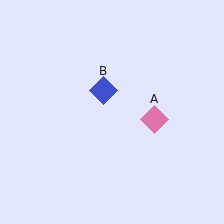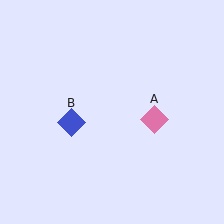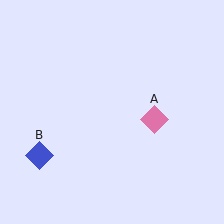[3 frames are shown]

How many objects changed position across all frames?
1 object changed position: blue diamond (object B).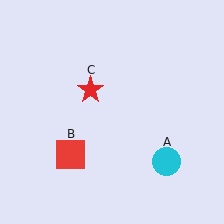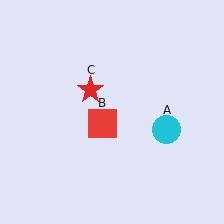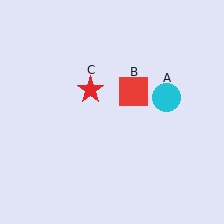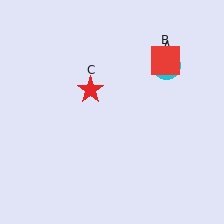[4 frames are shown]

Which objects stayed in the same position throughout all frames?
Red star (object C) remained stationary.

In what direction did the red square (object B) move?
The red square (object B) moved up and to the right.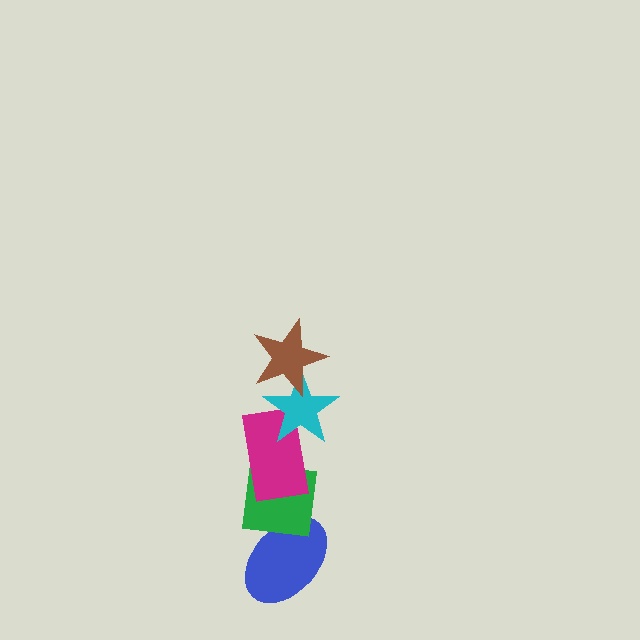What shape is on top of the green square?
The magenta rectangle is on top of the green square.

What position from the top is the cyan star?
The cyan star is 2nd from the top.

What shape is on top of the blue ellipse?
The green square is on top of the blue ellipse.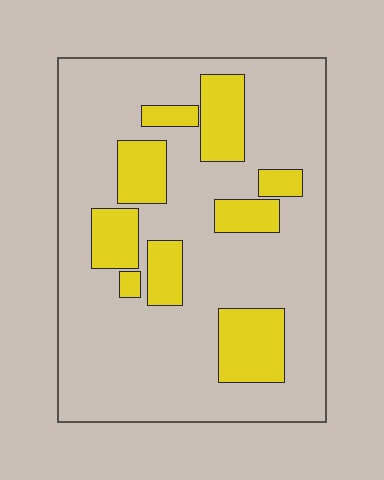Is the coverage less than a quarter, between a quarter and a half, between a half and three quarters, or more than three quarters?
Less than a quarter.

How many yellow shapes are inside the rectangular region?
9.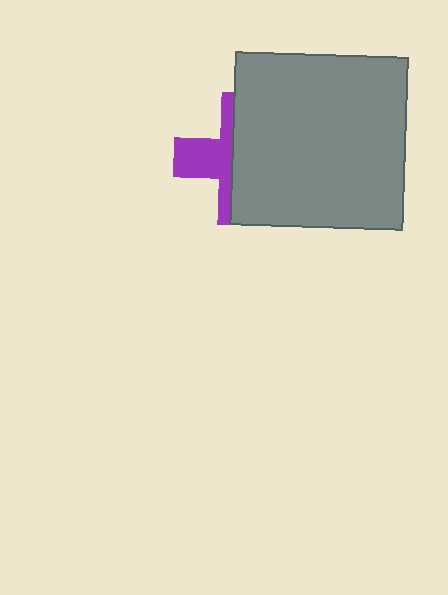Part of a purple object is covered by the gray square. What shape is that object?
It is a cross.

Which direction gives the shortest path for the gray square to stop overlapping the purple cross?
Moving right gives the shortest separation.